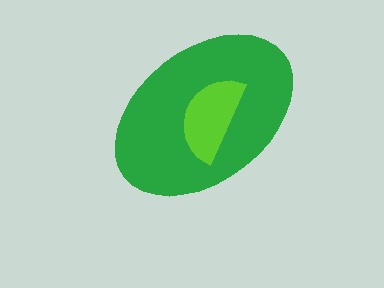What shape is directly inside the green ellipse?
The lime semicircle.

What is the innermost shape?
The lime semicircle.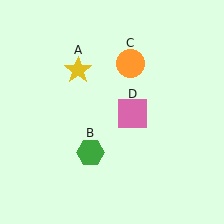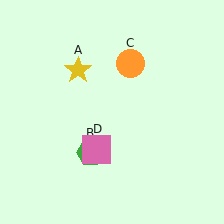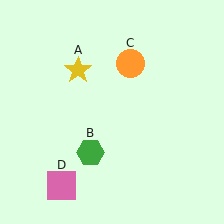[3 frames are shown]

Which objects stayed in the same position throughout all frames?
Yellow star (object A) and green hexagon (object B) and orange circle (object C) remained stationary.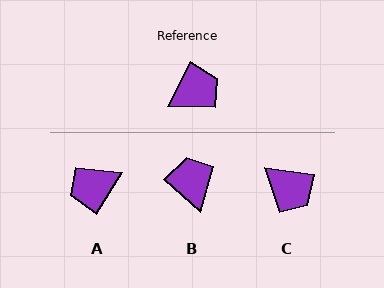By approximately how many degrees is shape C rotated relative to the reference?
Approximately 71 degrees clockwise.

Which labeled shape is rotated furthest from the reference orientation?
A, about 175 degrees away.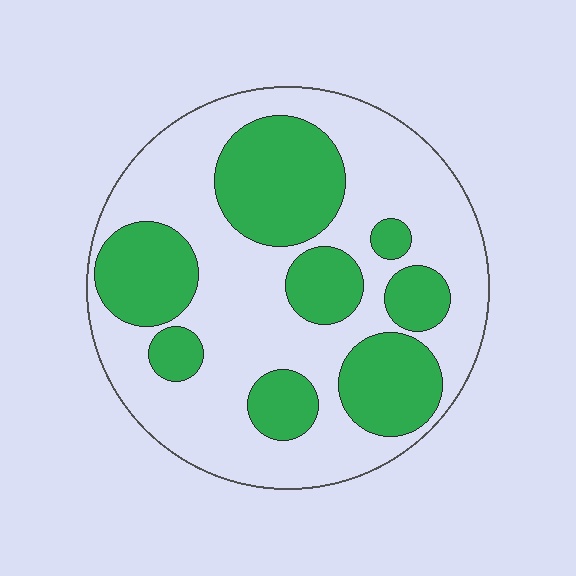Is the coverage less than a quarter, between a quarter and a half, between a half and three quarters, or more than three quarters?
Between a quarter and a half.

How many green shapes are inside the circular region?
8.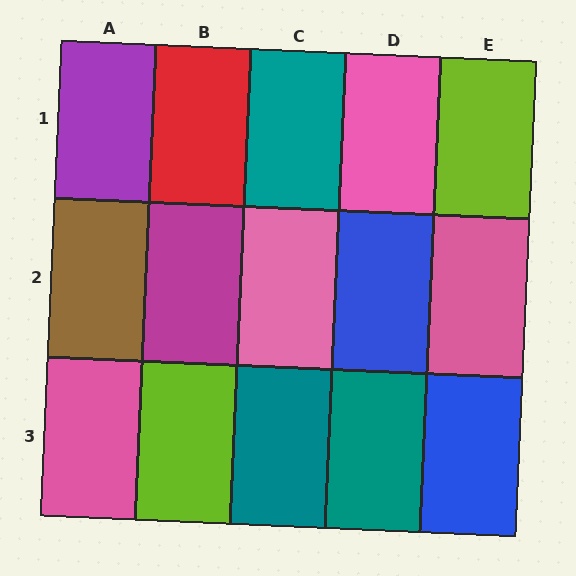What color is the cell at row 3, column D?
Teal.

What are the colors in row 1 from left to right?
Purple, red, teal, pink, lime.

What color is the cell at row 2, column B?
Magenta.